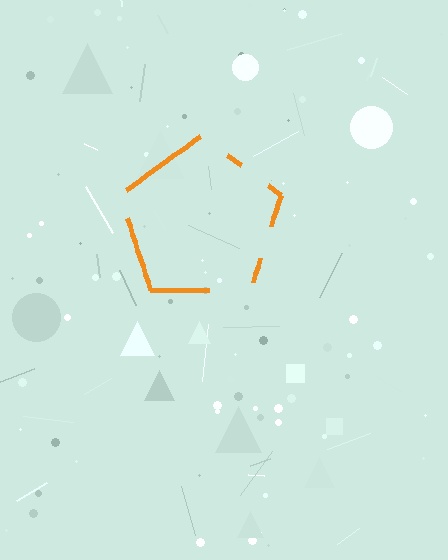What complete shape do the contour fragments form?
The contour fragments form a pentagon.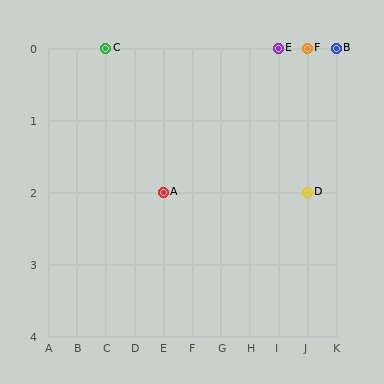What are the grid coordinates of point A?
Point A is at grid coordinates (E, 2).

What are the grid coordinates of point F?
Point F is at grid coordinates (J, 0).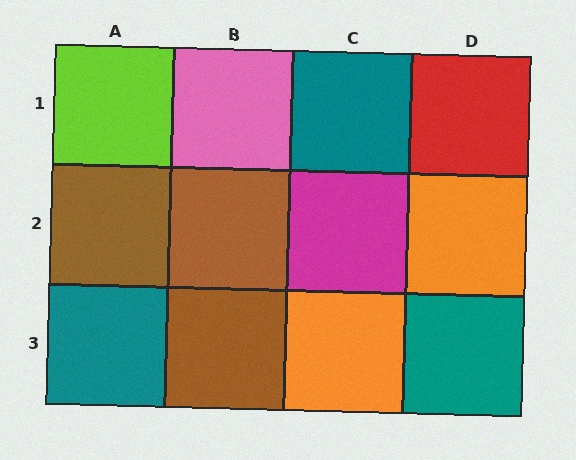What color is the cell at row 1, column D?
Red.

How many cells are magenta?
1 cell is magenta.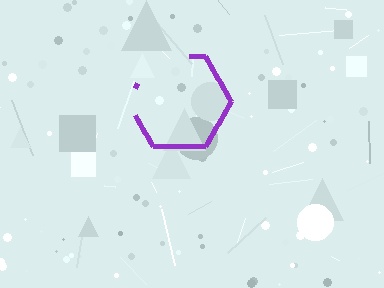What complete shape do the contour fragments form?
The contour fragments form a hexagon.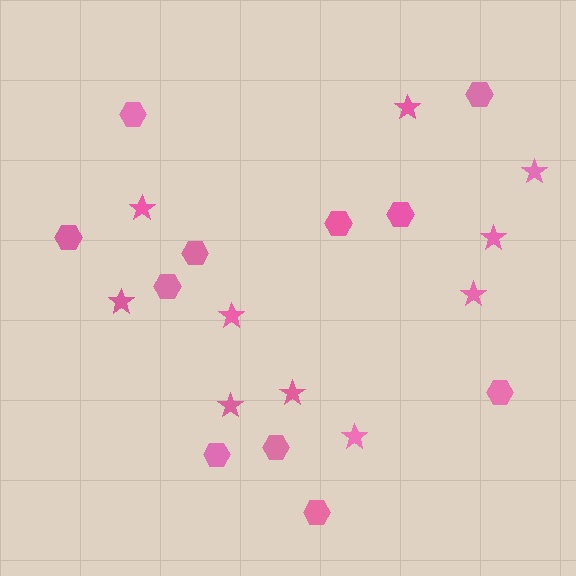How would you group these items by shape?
There are 2 groups: one group of hexagons (11) and one group of stars (10).